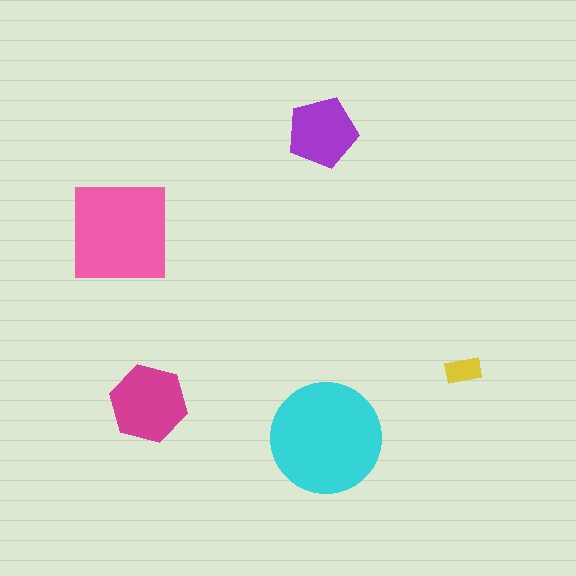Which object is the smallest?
The yellow rectangle.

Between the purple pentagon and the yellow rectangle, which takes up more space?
The purple pentagon.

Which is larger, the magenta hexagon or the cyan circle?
The cyan circle.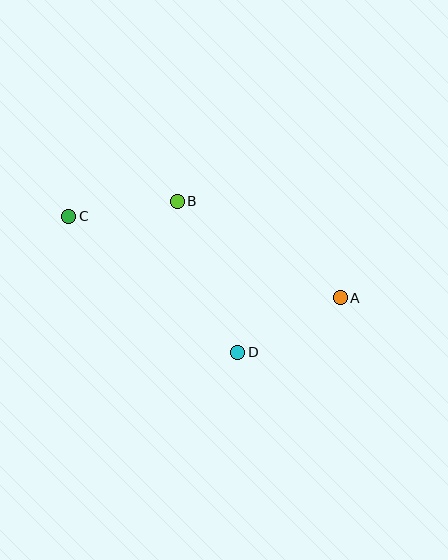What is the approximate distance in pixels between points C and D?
The distance between C and D is approximately 217 pixels.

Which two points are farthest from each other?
Points A and C are farthest from each other.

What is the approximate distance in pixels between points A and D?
The distance between A and D is approximately 116 pixels.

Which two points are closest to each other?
Points B and C are closest to each other.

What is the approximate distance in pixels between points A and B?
The distance between A and B is approximately 189 pixels.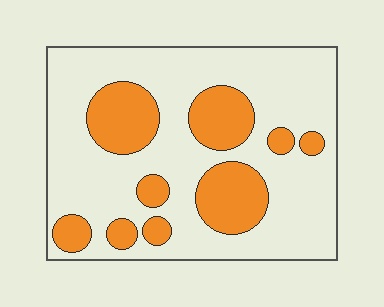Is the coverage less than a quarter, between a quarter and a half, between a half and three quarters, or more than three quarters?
Between a quarter and a half.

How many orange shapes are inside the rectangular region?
9.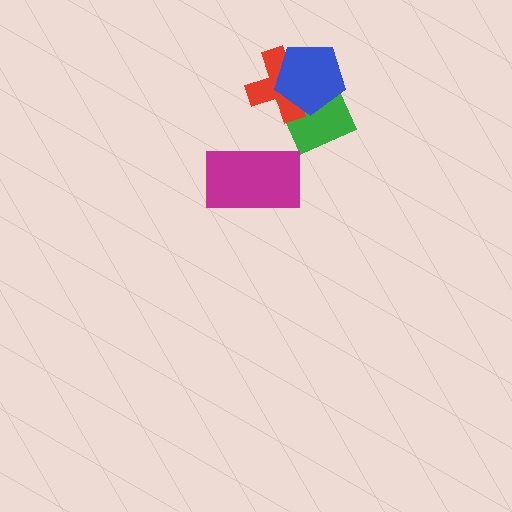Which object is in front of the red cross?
The blue pentagon is in front of the red cross.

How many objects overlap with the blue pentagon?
2 objects overlap with the blue pentagon.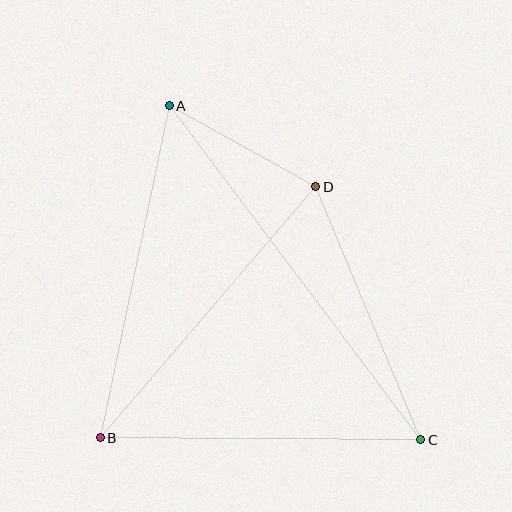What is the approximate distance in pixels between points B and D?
The distance between B and D is approximately 331 pixels.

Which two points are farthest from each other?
Points A and C are farthest from each other.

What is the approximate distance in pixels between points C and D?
The distance between C and D is approximately 274 pixels.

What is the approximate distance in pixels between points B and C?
The distance between B and C is approximately 320 pixels.